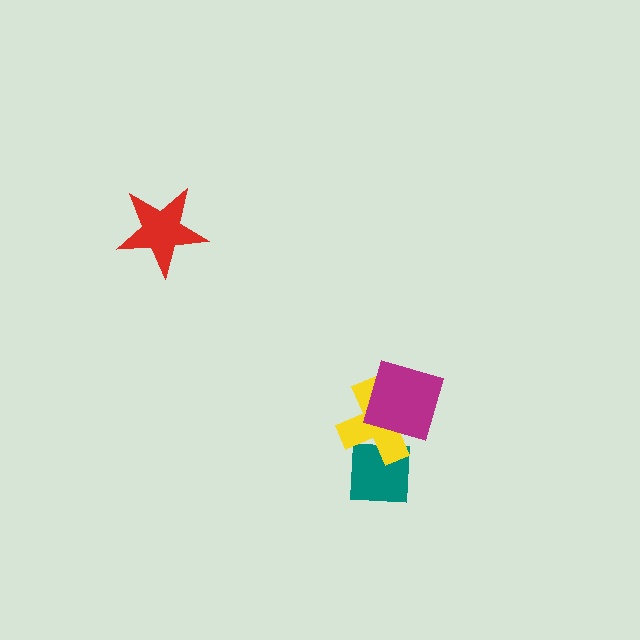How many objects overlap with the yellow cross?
2 objects overlap with the yellow cross.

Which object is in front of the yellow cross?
The magenta square is in front of the yellow cross.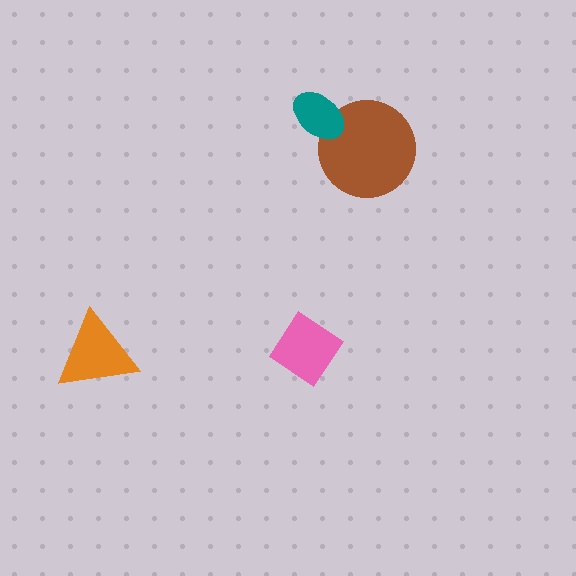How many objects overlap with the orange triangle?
0 objects overlap with the orange triangle.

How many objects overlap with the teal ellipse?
1 object overlaps with the teal ellipse.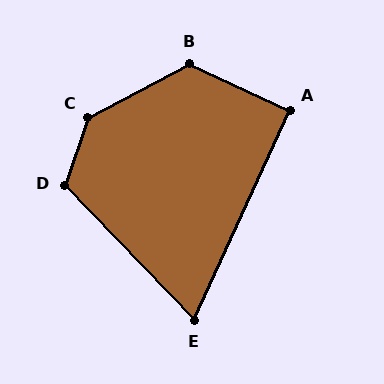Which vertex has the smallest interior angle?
E, at approximately 69 degrees.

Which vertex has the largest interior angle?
C, at approximately 137 degrees.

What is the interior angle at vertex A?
Approximately 90 degrees (approximately right).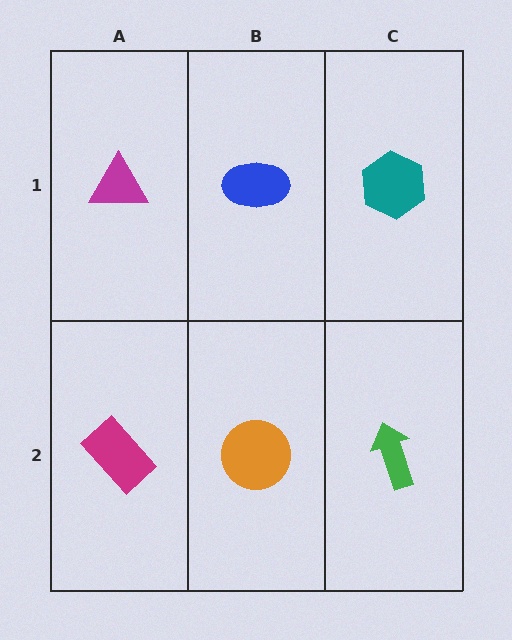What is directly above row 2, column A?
A magenta triangle.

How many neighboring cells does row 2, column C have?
2.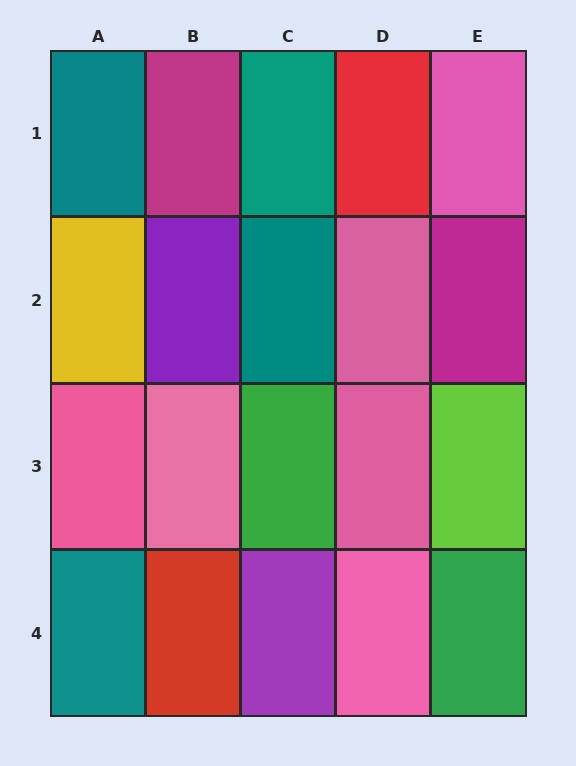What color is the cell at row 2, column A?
Yellow.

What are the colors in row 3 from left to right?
Pink, pink, green, pink, lime.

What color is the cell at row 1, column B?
Magenta.